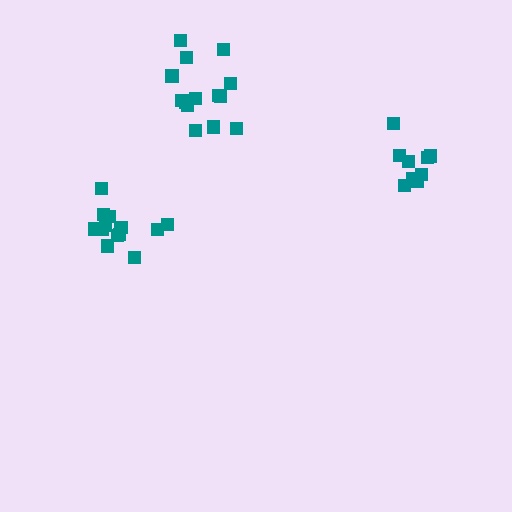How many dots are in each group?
Group 1: 9 dots, Group 2: 14 dots, Group 3: 13 dots (36 total).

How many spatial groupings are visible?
There are 3 spatial groupings.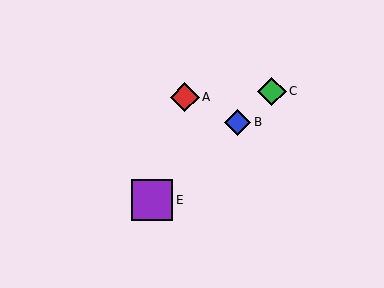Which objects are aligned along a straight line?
Objects B, C, D, E are aligned along a straight line.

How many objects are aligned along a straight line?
4 objects (B, C, D, E) are aligned along a straight line.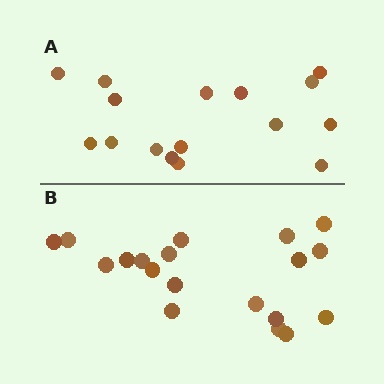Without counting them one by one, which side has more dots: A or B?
Region B (the bottom region) has more dots.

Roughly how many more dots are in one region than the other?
Region B has just a few more — roughly 2 or 3 more dots than region A.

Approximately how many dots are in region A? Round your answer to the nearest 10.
About 20 dots. (The exact count is 16, which rounds to 20.)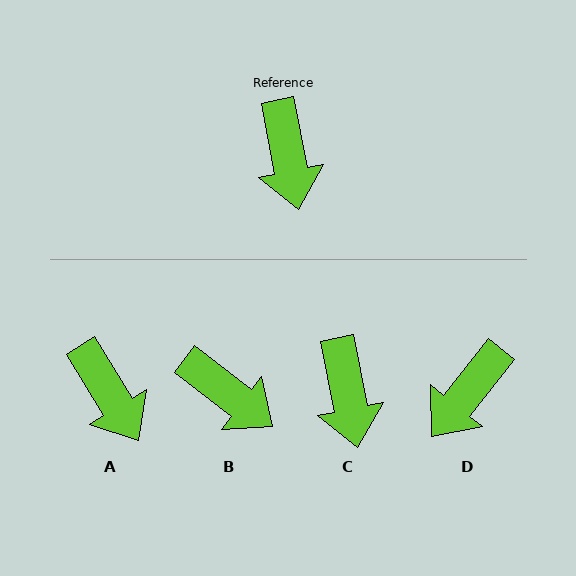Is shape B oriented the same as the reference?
No, it is off by about 42 degrees.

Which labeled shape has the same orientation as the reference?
C.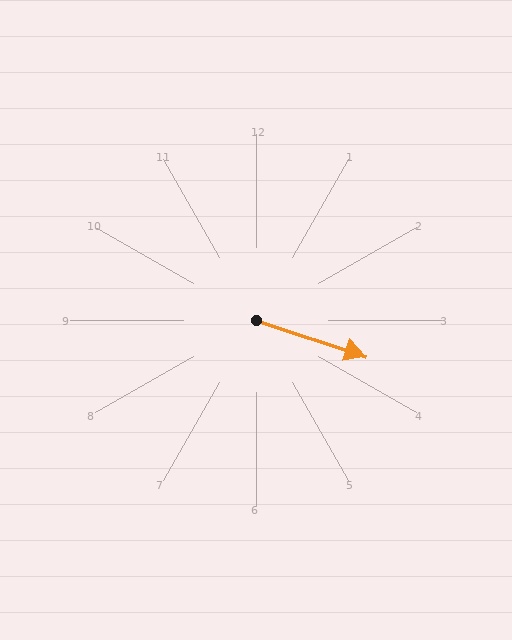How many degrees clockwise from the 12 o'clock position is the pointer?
Approximately 108 degrees.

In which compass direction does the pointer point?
East.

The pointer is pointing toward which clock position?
Roughly 4 o'clock.